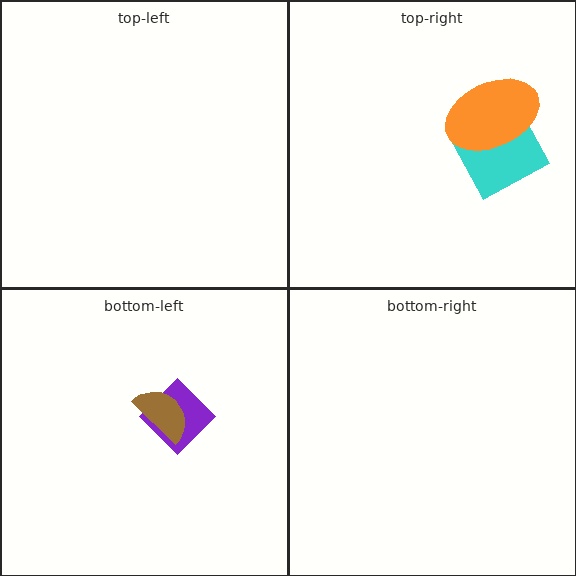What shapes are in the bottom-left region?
The purple diamond, the brown semicircle.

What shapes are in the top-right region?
The cyan square, the orange ellipse.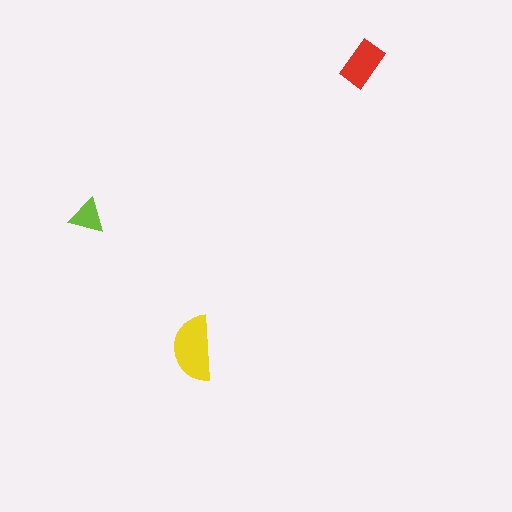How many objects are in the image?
There are 3 objects in the image.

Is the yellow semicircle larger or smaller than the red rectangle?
Larger.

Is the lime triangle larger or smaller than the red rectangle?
Smaller.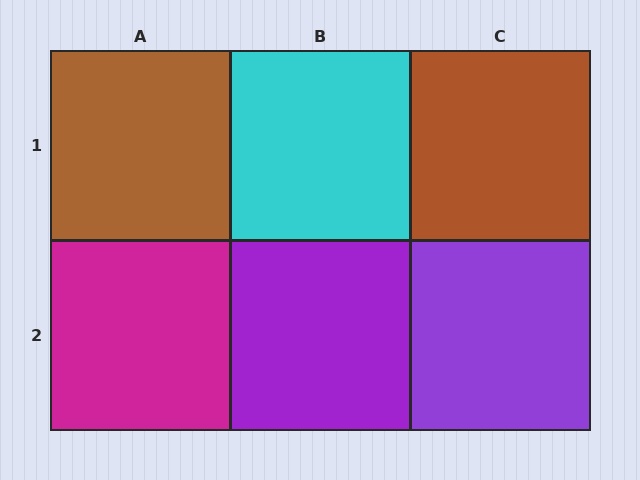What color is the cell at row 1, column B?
Cyan.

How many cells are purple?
2 cells are purple.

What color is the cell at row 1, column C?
Brown.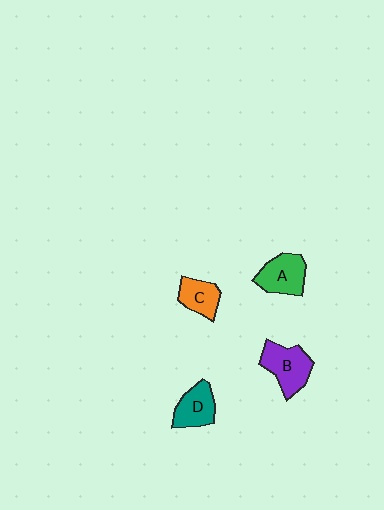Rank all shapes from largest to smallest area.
From largest to smallest: B (purple), A (green), D (teal), C (orange).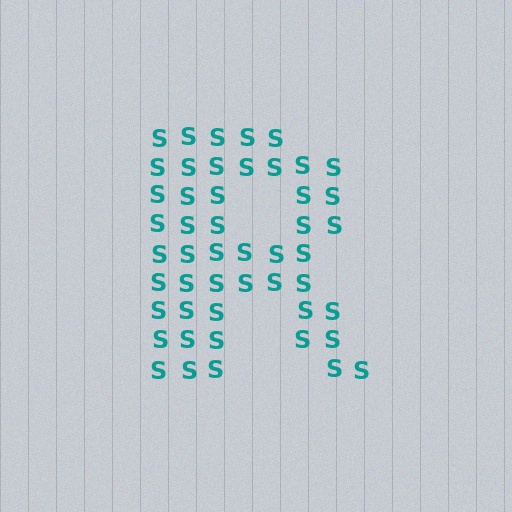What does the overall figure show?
The overall figure shows the letter R.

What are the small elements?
The small elements are letter S's.